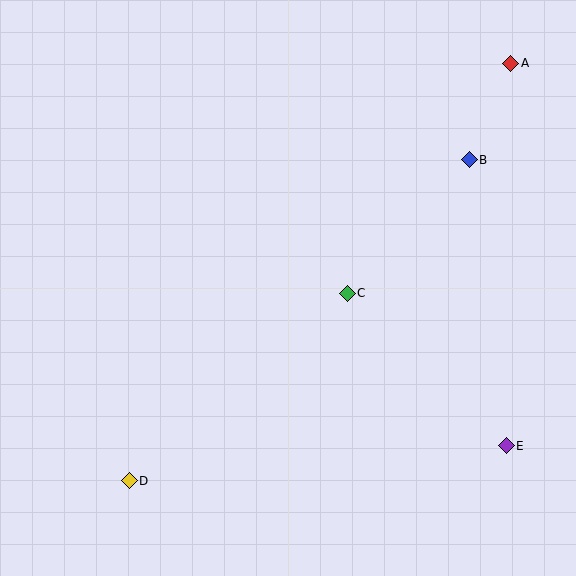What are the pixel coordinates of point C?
Point C is at (347, 293).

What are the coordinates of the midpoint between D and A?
The midpoint between D and A is at (320, 272).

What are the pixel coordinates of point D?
Point D is at (129, 481).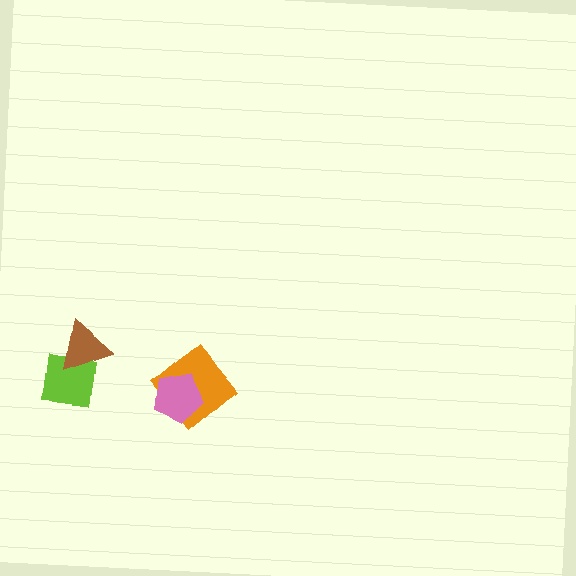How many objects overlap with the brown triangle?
1 object overlaps with the brown triangle.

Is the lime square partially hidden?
Yes, it is partially covered by another shape.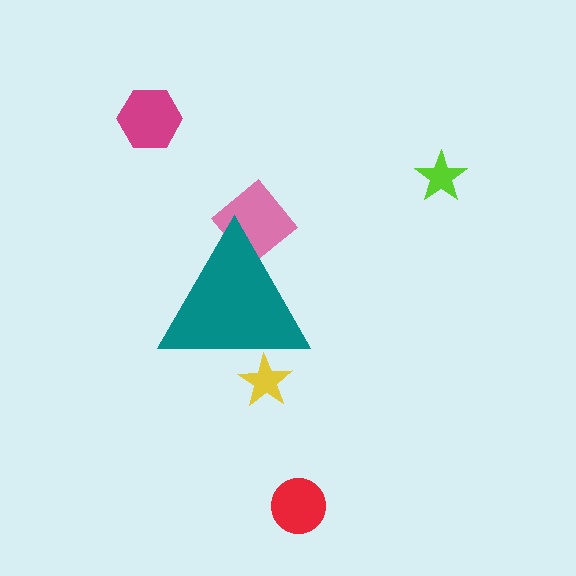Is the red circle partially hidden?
No, the red circle is fully visible.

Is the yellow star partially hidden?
Yes, the yellow star is partially hidden behind the teal triangle.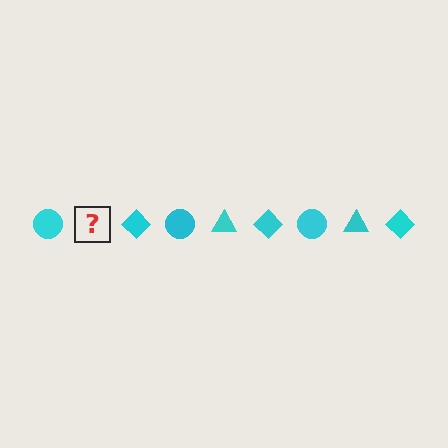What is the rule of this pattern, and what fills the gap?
The rule is that the pattern cycles through circle, triangle, diamond shapes in cyan. The gap should be filled with a cyan triangle.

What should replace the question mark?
The question mark should be replaced with a cyan triangle.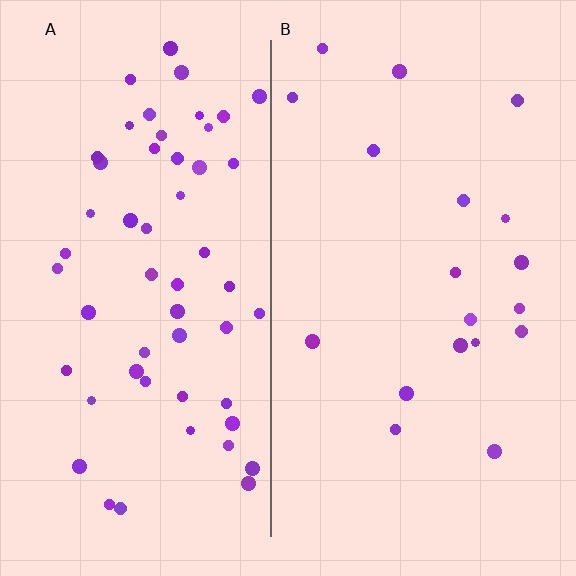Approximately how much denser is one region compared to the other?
Approximately 3.0× — region A over region B.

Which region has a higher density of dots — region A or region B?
A (the left).